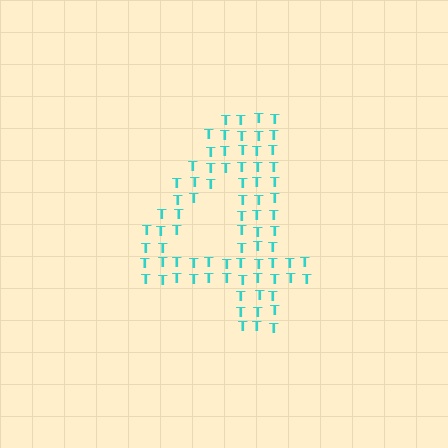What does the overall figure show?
The overall figure shows the digit 4.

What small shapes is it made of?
It is made of small letter T's.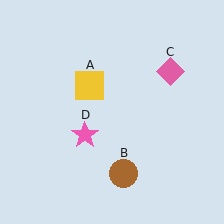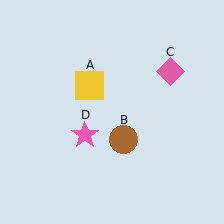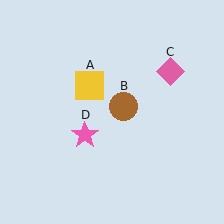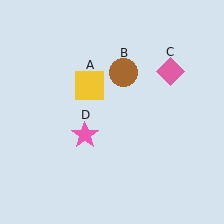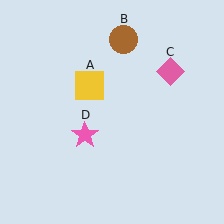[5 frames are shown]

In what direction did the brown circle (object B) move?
The brown circle (object B) moved up.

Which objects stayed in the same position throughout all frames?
Yellow square (object A) and pink diamond (object C) and pink star (object D) remained stationary.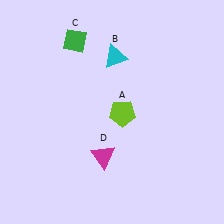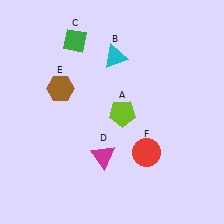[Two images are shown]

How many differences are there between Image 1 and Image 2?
There are 2 differences between the two images.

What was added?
A brown hexagon (E), a red circle (F) were added in Image 2.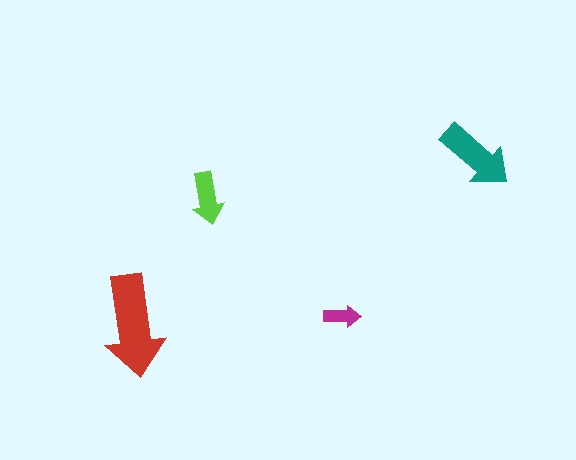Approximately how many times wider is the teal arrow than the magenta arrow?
About 2 times wider.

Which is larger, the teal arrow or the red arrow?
The red one.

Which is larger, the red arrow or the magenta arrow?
The red one.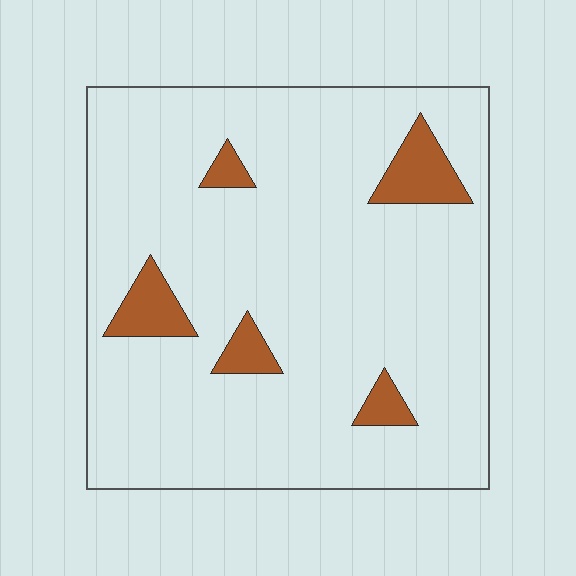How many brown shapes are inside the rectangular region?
5.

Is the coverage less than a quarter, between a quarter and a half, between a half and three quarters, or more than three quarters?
Less than a quarter.